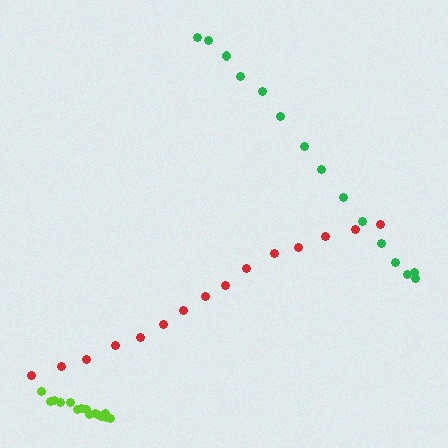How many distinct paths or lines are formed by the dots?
There are 3 distinct paths.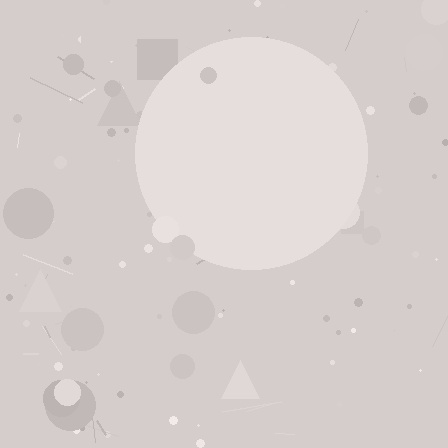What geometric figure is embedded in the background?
A circle is embedded in the background.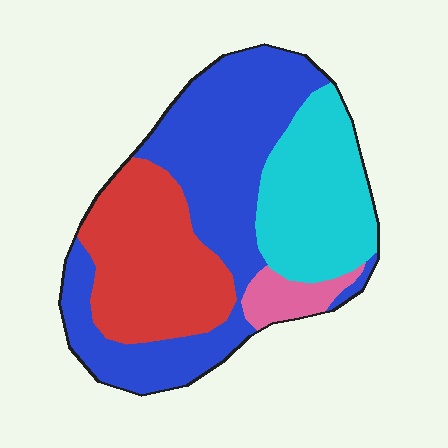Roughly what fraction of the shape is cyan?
Cyan covers about 25% of the shape.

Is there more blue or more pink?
Blue.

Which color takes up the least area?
Pink, at roughly 5%.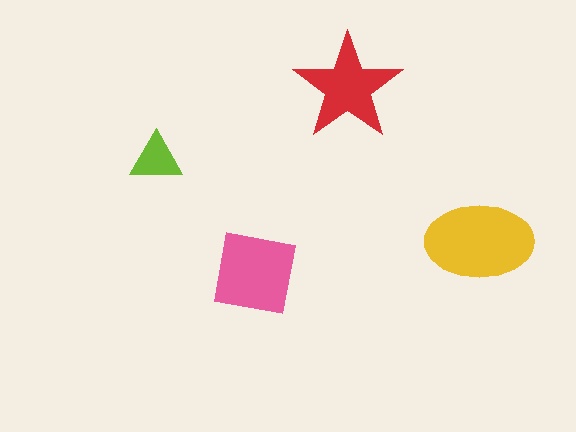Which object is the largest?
The yellow ellipse.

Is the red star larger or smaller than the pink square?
Smaller.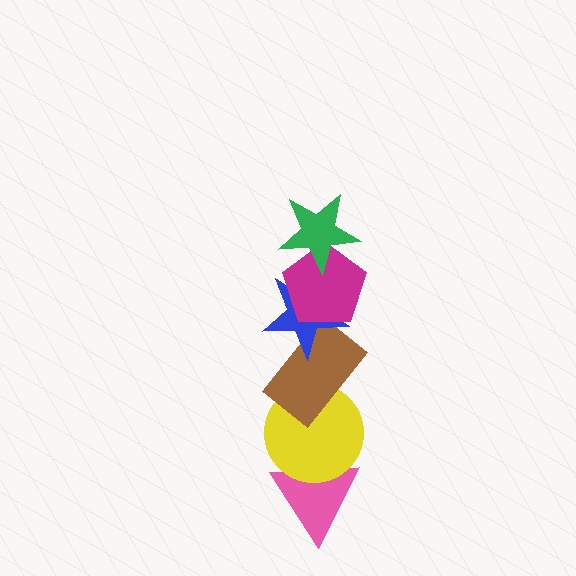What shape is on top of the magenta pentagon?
The green star is on top of the magenta pentagon.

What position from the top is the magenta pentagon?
The magenta pentagon is 2nd from the top.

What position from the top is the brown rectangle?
The brown rectangle is 4th from the top.